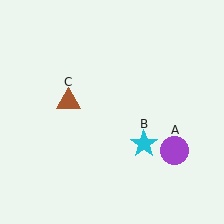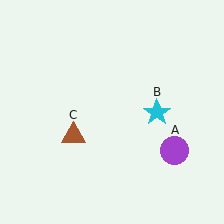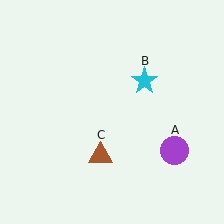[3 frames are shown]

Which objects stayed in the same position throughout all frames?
Purple circle (object A) remained stationary.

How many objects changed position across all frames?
2 objects changed position: cyan star (object B), brown triangle (object C).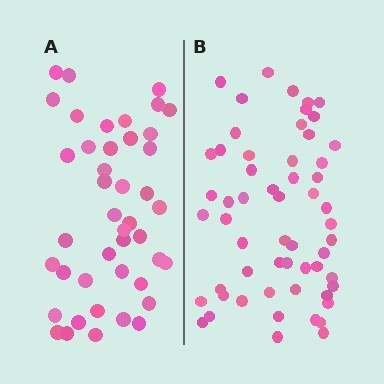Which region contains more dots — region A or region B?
Region B (the right region) has more dots.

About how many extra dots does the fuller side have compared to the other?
Region B has approximately 15 more dots than region A.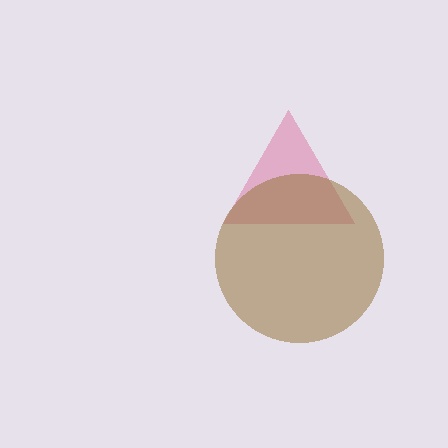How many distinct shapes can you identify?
There are 2 distinct shapes: a pink triangle, a brown circle.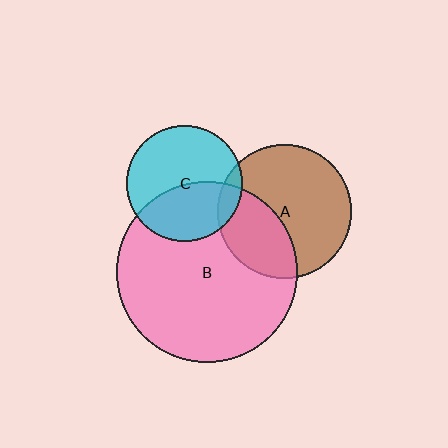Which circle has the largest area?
Circle B (pink).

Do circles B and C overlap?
Yes.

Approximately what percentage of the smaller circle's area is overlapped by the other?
Approximately 40%.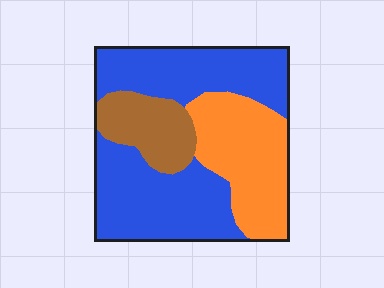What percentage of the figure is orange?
Orange covers 28% of the figure.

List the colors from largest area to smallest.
From largest to smallest: blue, orange, brown.